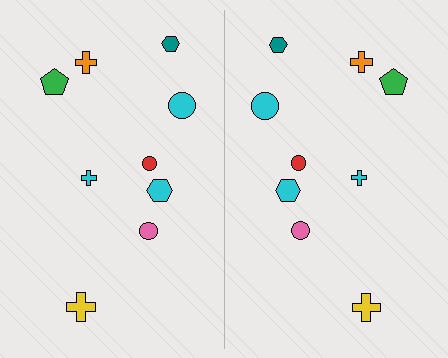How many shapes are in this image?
There are 18 shapes in this image.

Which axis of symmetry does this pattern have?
The pattern has a vertical axis of symmetry running through the center of the image.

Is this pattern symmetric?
Yes, this pattern has bilateral (reflection) symmetry.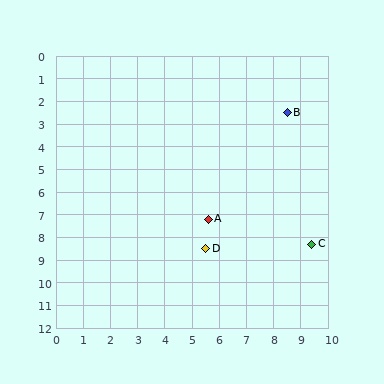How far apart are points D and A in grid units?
Points D and A are about 1.3 grid units apart.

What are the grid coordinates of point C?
Point C is at approximately (9.4, 8.3).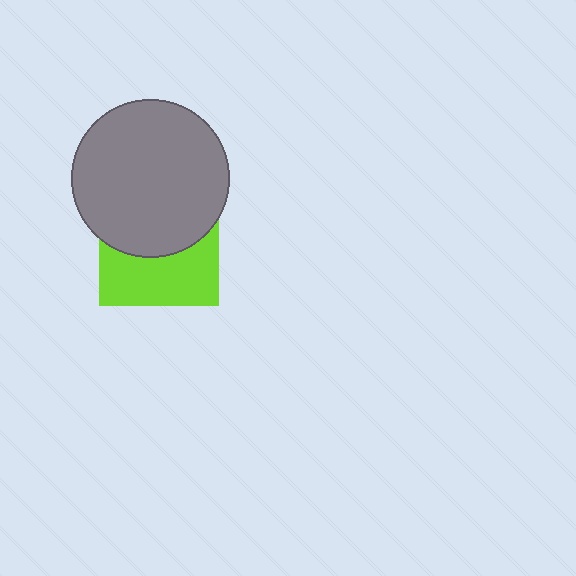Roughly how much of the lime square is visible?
About half of it is visible (roughly 47%).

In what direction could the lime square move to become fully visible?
The lime square could move down. That would shift it out from behind the gray circle entirely.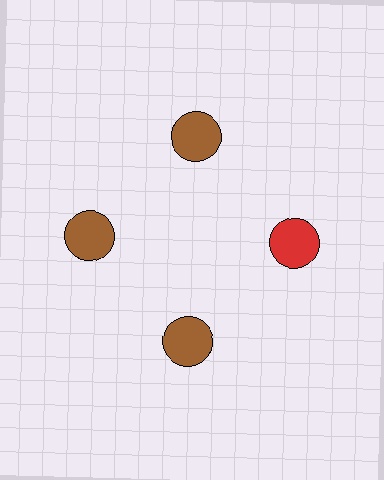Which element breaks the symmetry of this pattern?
The red circle at roughly the 3 o'clock position breaks the symmetry. All other shapes are brown circles.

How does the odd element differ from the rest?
It has a different color: red instead of brown.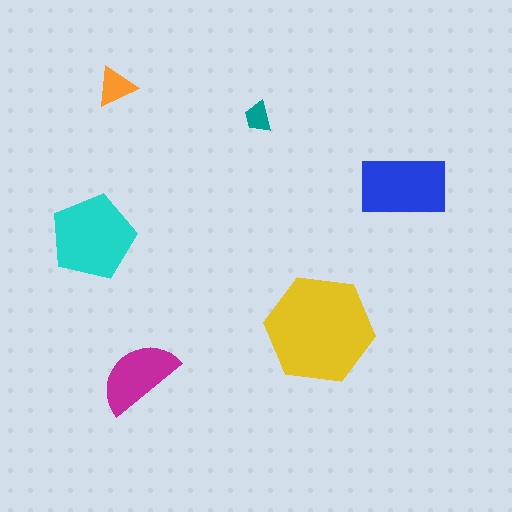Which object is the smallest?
The teal trapezoid.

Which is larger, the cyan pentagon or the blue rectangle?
The cyan pentagon.